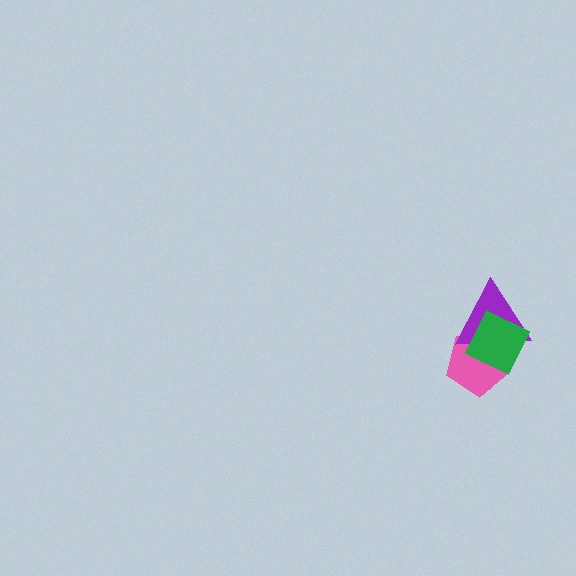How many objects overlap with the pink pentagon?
2 objects overlap with the pink pentagon.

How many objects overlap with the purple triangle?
2 objects overlap with the purple triangle.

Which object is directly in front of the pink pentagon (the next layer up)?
The purple triangle is directly in front of the pink pentagon.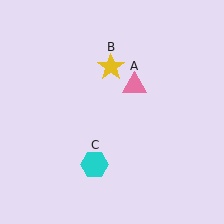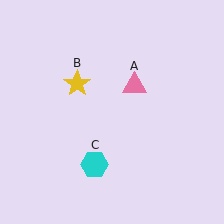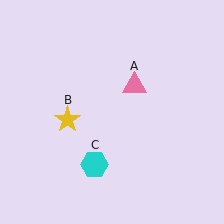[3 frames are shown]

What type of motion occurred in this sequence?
The yellow star (object B) rotated counterclockwise around the center of the scene.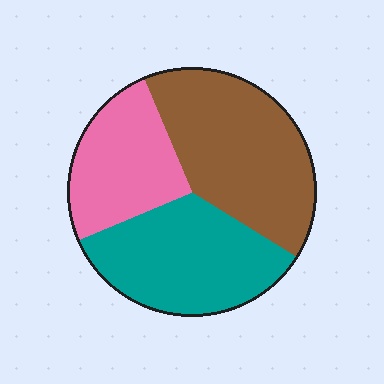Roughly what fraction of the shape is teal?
Teal covers 35% of the shape.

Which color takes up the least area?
Pink, at roughly 25%.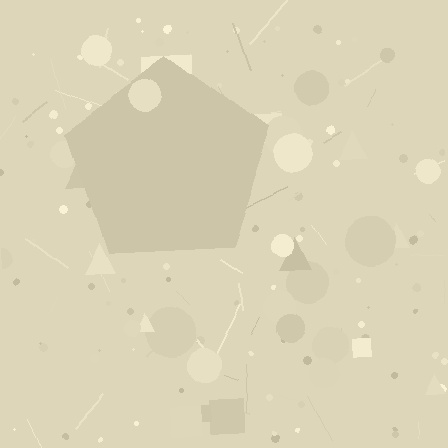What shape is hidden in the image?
A pentagon is hidden in the image.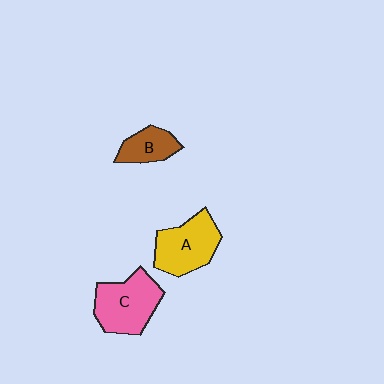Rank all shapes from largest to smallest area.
From largest to smallest: C (pink), A (yellow), B (brown).